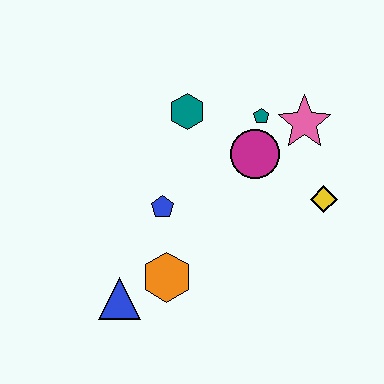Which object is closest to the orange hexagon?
The blue triangle is closest to the orange hexagon.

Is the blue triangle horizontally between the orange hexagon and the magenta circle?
No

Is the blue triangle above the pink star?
No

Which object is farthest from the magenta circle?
The blue triangle is farthest from the magenta circle.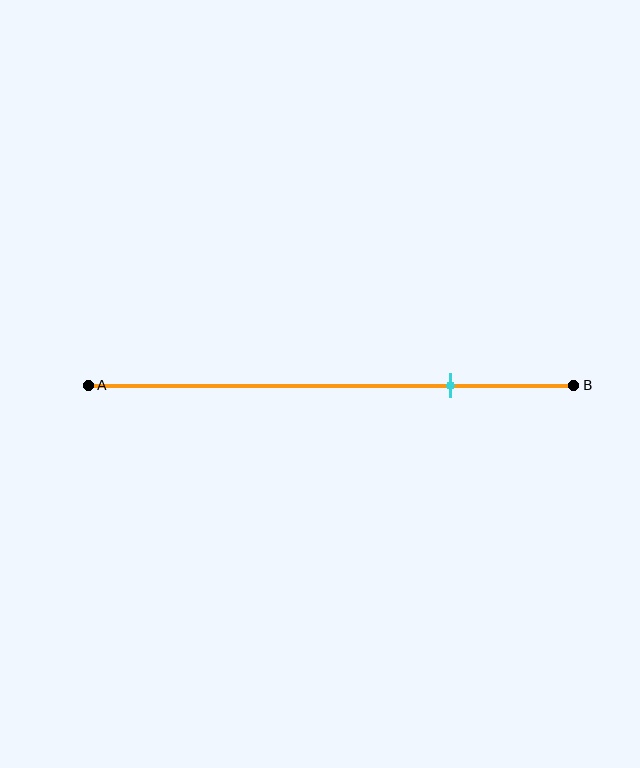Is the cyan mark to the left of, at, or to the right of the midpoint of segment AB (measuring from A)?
The cyan mark is to the right of the midpoint of segment AB.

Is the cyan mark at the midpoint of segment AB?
No, the mark is at about 75% from A, not at the 50% midpoint.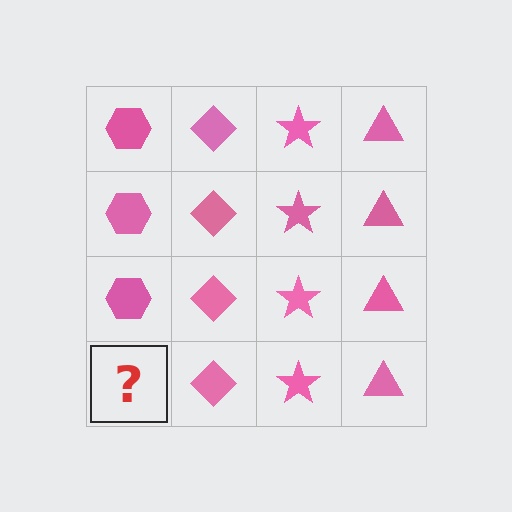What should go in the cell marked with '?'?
The missing cell should contain a pink hexagon.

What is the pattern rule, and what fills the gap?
The rule is that each column has a consistent shape. The gap should be filled with a pink hexagon.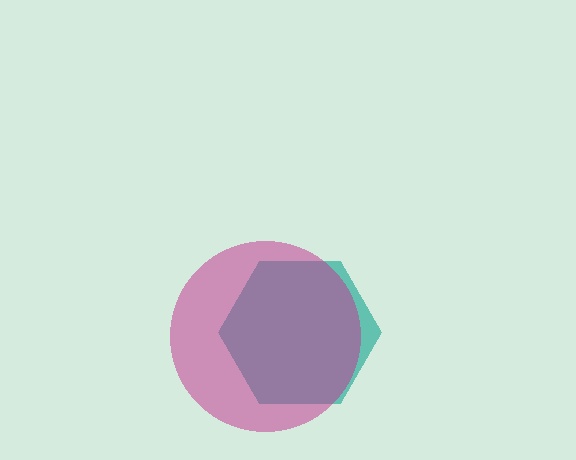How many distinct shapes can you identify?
There are 2 distinct shapes: a teal hexagon, a magenta circle.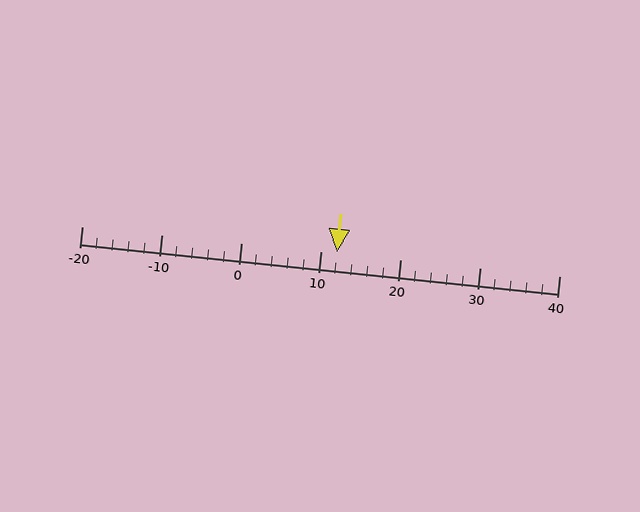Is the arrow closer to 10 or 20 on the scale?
The arrow is closer to 10.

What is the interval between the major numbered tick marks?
The major tick marks are spaced 10 units apart.